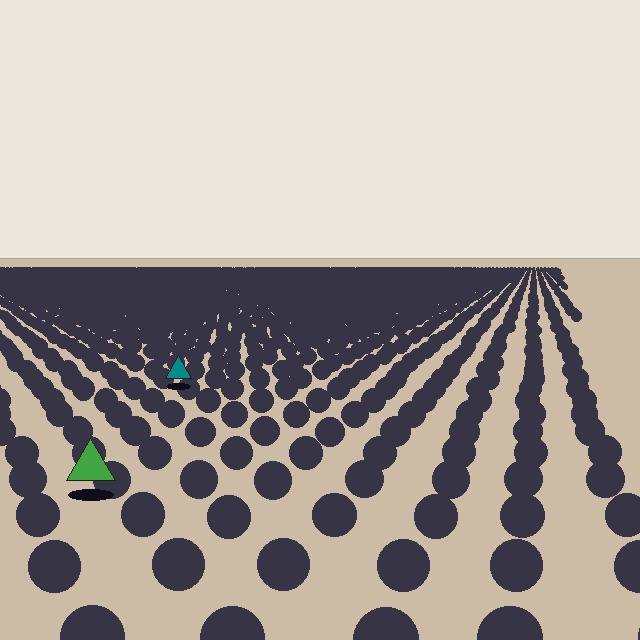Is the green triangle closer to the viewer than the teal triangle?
Yes. The green triangle is closer — you can tell from the texture gradient: the ground texture is coarser near it.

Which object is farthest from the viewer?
The teal triangle is farthest from the viewer. It appears smaller and the ground texture around it is denser.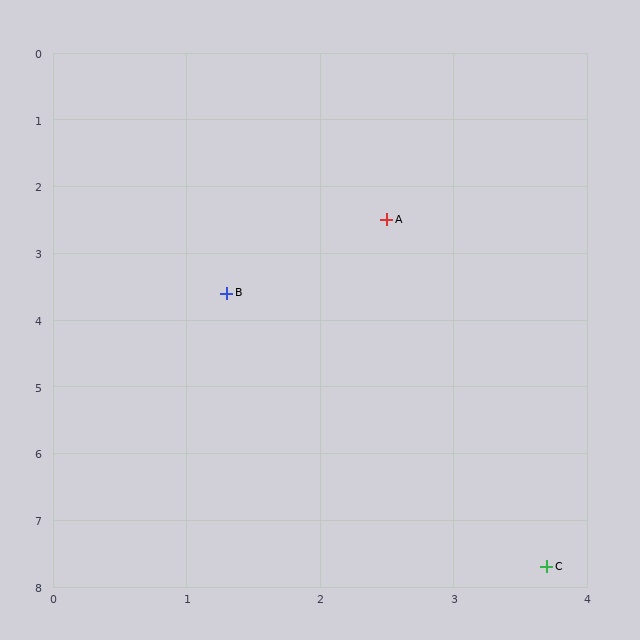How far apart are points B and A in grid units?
Points B and A are about 1.6 grid units apart.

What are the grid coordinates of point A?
Point A is at approximately (2.5, 2.5).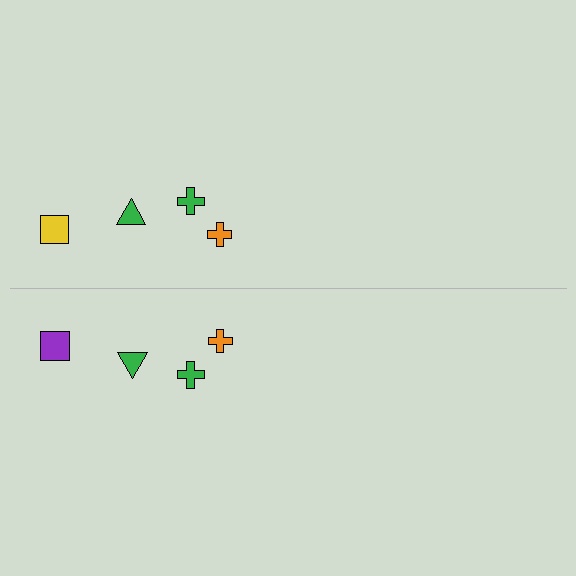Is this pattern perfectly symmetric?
No, the pattern is not perfectly symmetric. The purple square on the bottom side breaks the symmetry — its mirror counterpart is yellow.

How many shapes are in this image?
There are 8 shapes in this image.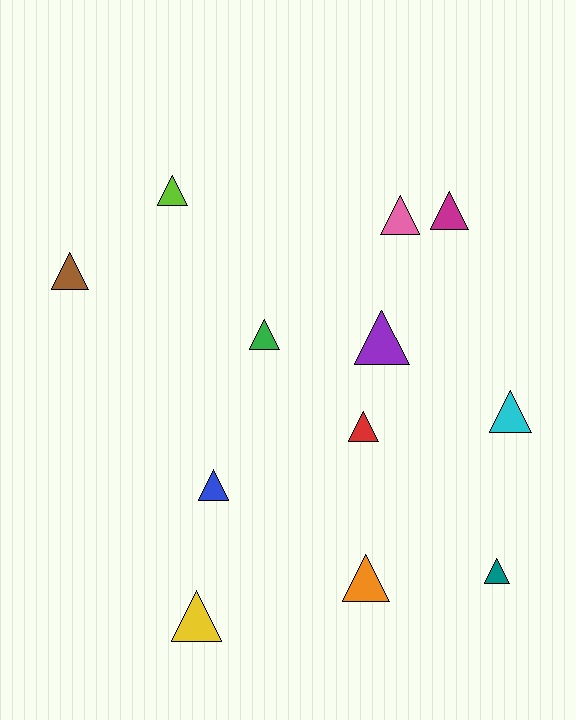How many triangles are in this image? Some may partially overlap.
There are 12 triangles.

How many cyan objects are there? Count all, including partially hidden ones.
There is 1 cyan object.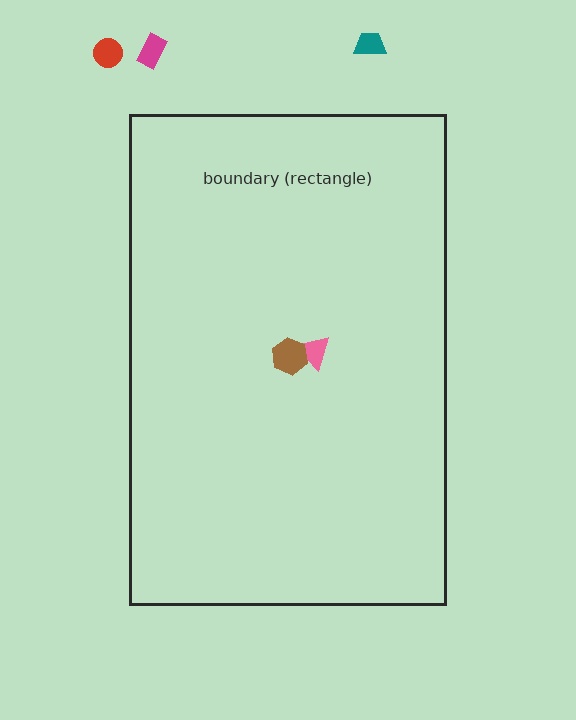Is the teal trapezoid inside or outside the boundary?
Outside.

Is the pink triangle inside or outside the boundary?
Inside.